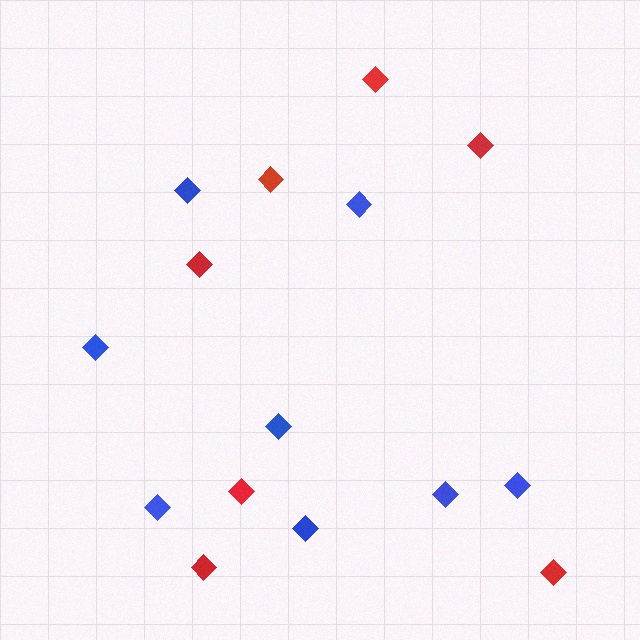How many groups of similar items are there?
There are 2 groups: one group of blue diamonds (8) and one group of red diamonds (7).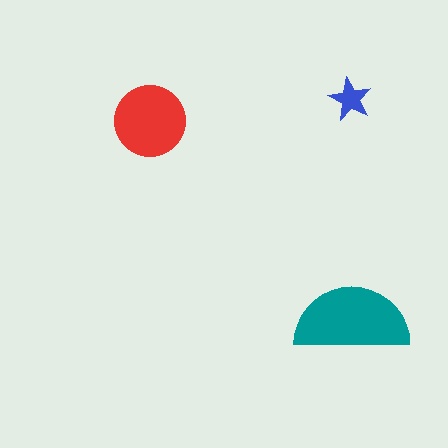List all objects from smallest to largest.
The blue star, the red circle, the teal semicircle.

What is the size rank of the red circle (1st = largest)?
2nd.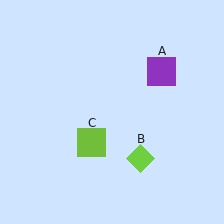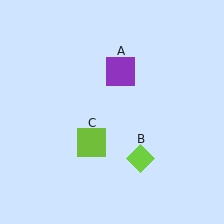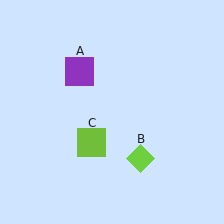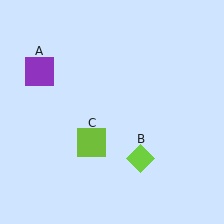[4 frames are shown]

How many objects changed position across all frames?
1 object changed position: purple square (object A).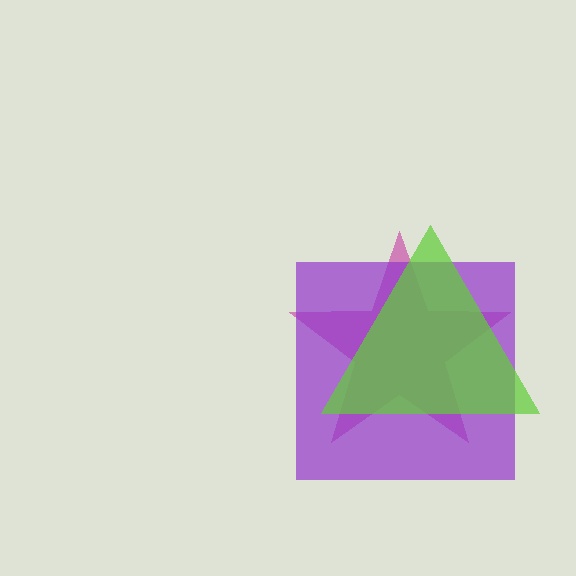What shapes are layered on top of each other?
The layered shapes are: a magenta star, a purple square, a lime triangle.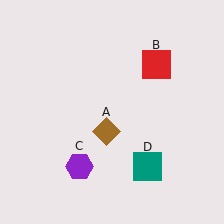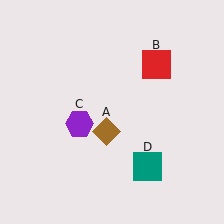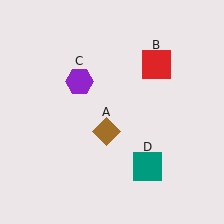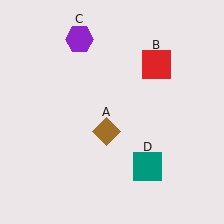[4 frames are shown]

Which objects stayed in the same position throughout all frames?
Brown diamond (object A) and red square (object B) and teal square (object D) remained stationary.